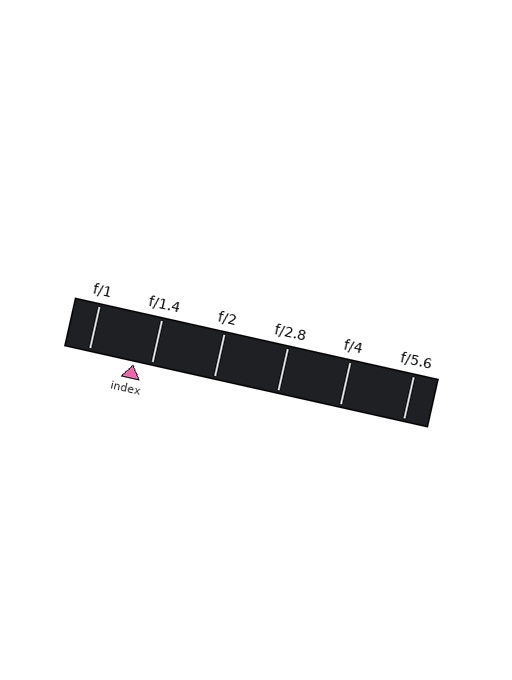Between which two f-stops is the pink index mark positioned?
The index mark is between f/1 and f/1.4.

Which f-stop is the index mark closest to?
The index mark is closest to f/1.4.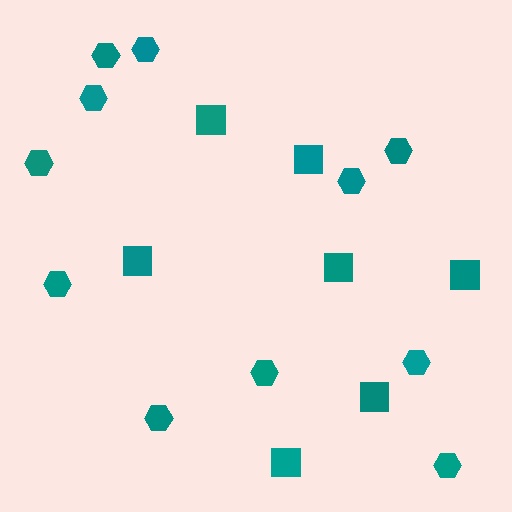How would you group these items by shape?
There are 2 groups: one group of hexagons (11) and one group of squares (7).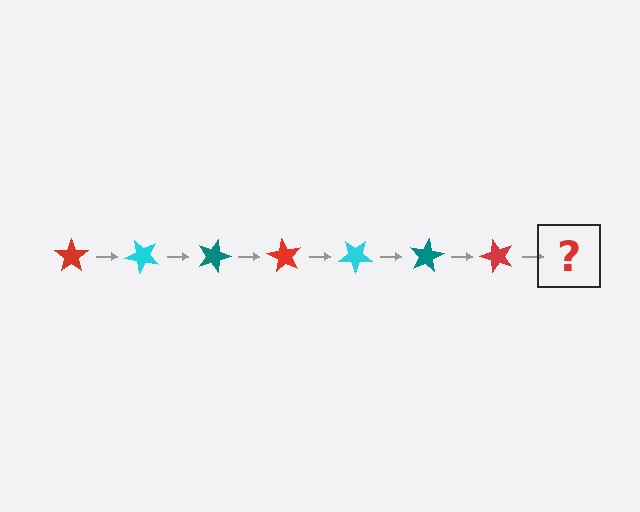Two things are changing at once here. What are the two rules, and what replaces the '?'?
The two rules are that it rotates 45 degrees each step and the color cycles through red, cyan, and teal. The '?' should be a cyan star, rotated 315 degrees from the start.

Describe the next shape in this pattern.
It should be a cyan star, rotated 315 degrees from the start.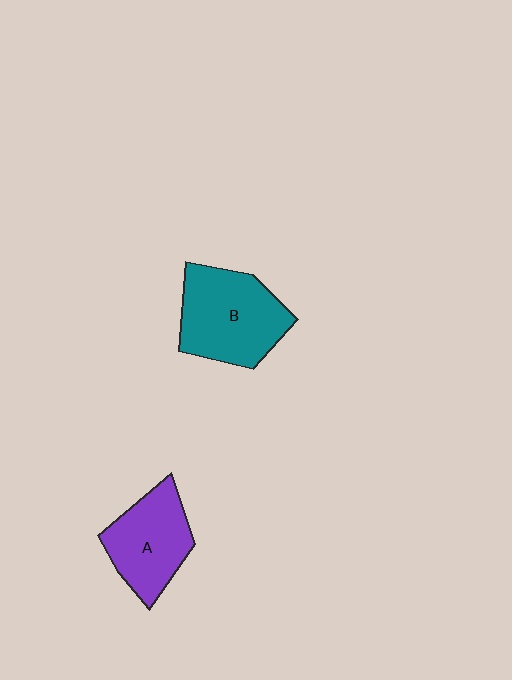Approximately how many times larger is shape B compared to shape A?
Approximately 1.2 times.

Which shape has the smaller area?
Shape A (purple).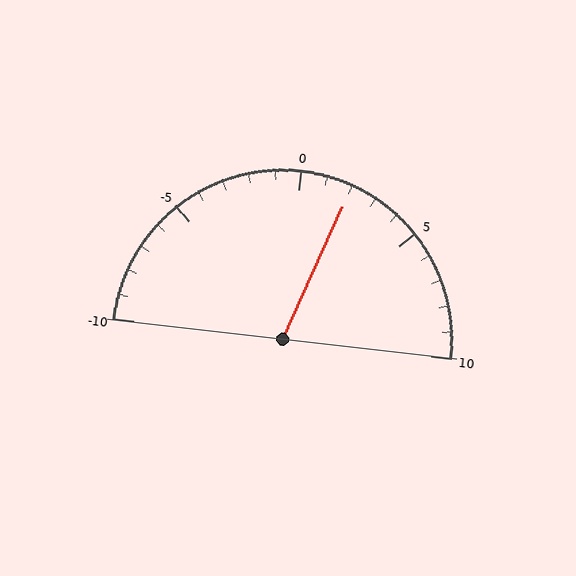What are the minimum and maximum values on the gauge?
The gauge ranges from -10 to 10.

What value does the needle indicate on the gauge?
The needle indicates approximately 2.